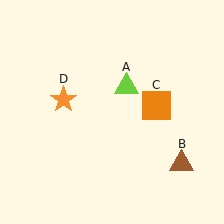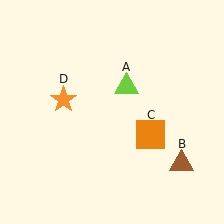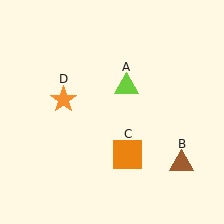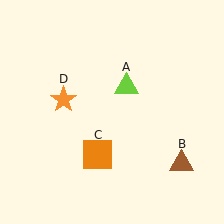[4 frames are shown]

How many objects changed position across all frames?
1 object changed position: orange square (object C).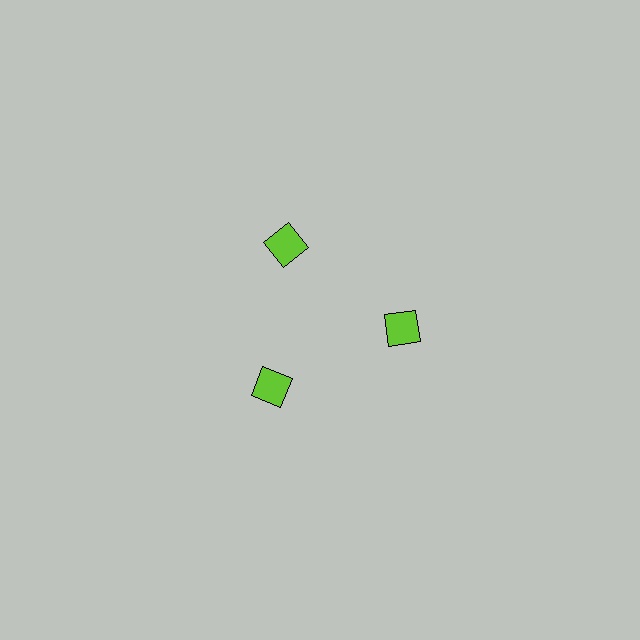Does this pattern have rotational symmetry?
Yes, this pattern has 3-fold rotational symmetry. It looks the same after rotating 120 degrees around the center.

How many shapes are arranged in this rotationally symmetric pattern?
There are 3 shapes, arranged in 3 groups of 1.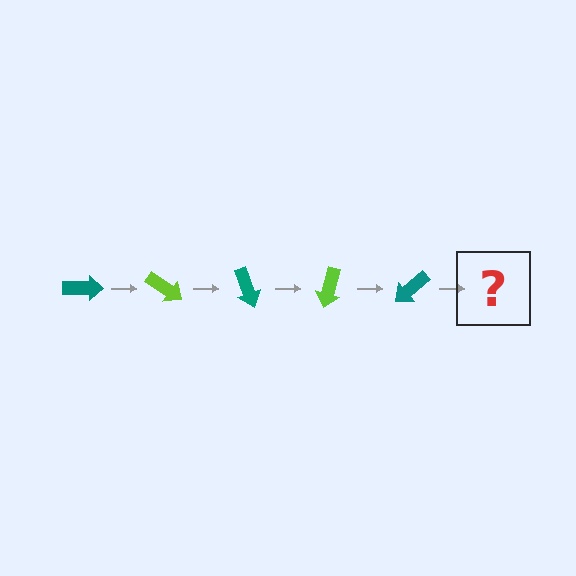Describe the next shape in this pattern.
It should be a lime arrow, rotated 175 degrees from the start.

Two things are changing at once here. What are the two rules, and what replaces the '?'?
The two rules are that it rotates 35 degrees each step and the color cycles through teal and lime. The '?' should be a lime arrow, rotated 175 degrees from the start.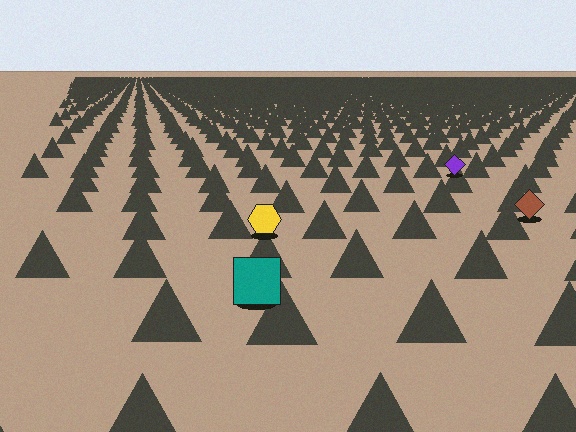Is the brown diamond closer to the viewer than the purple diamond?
Yes. The brown diamond is closer — you can tell from the texture gradient: the ground texture is coarser near it.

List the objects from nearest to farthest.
From nearest to farthest: the teal square, the yellow hexagon, the brown diamond, the purple diamond.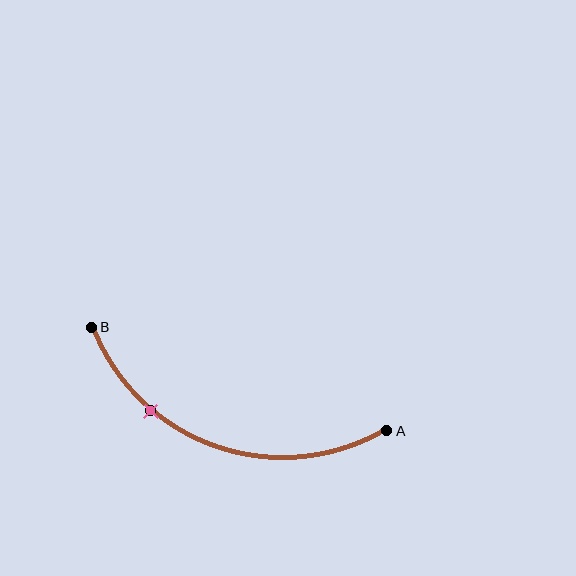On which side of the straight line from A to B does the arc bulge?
The arc bulges below the straight line connecting A and B.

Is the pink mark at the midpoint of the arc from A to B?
No. The pink mark lies on the arc but is closer to endpoint B. The arc midpoint would be at the point on the curve equidistant along the arc from both A and B.